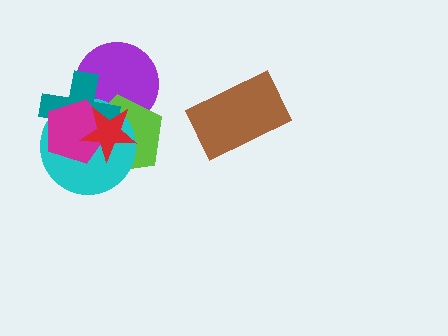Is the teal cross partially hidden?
Yes, it is partially covered by another shape.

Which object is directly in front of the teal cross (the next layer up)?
The magenta pentagon is directly in front of the teal cross.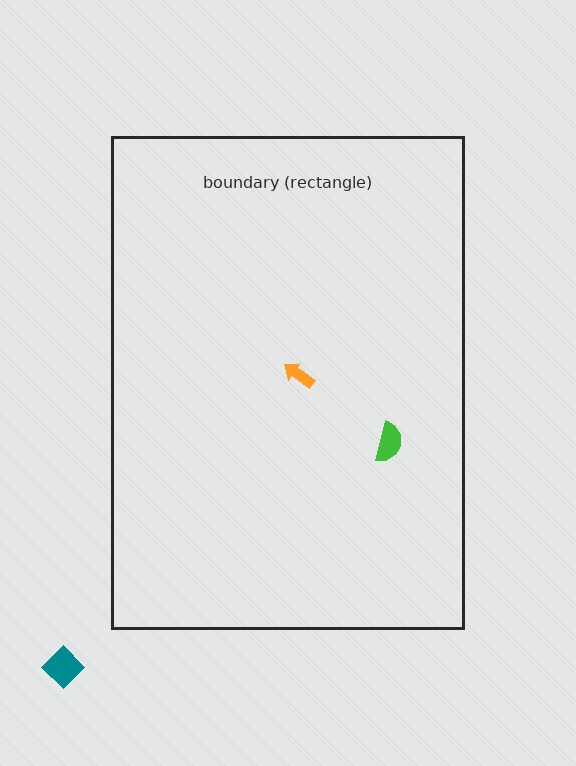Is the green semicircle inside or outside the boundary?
Inside.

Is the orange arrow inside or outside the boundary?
Inside.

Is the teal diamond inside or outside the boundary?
Outside.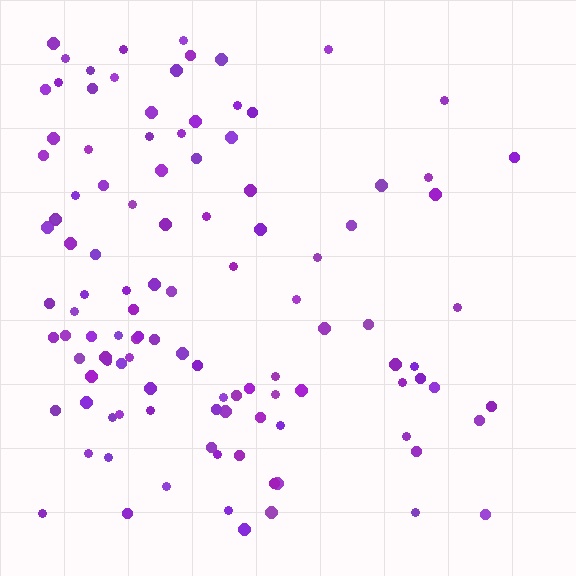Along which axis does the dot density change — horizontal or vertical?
Horizontal.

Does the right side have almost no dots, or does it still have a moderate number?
Still a moderate number, just noticeably fewer than the left.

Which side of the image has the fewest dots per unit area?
The right.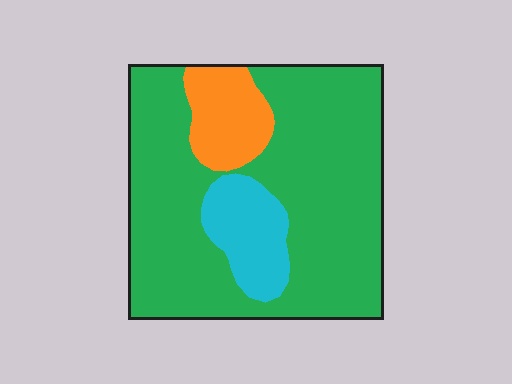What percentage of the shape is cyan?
Cyan covers 12% of the shape.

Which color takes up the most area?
Green, at roughly 75%.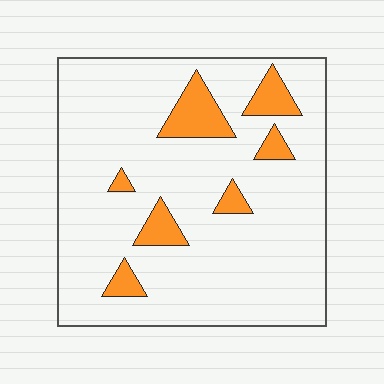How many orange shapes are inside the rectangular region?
7.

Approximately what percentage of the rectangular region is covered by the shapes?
Approximately 10%.